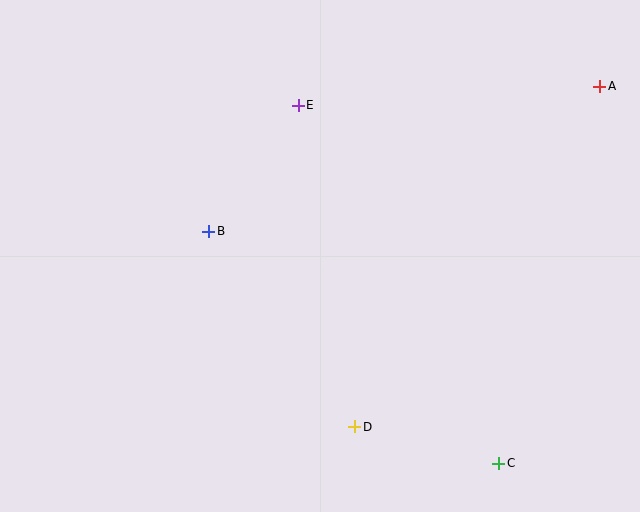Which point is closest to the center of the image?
Point B at (209, 231) is closest to the center.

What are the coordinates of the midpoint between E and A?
The midpoint between E and A is at (449, 96).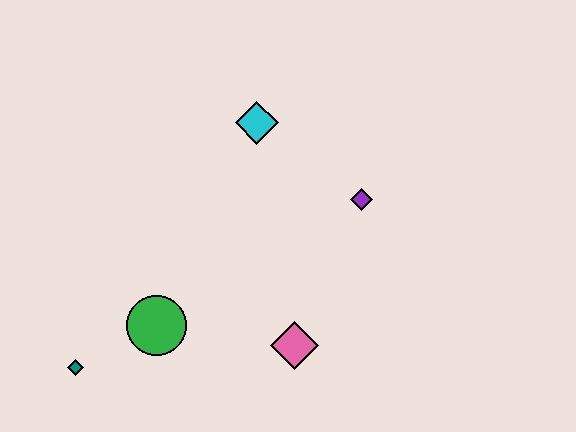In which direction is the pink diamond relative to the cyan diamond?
The pink diamond is below the cyan diamond.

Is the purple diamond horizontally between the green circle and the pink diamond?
No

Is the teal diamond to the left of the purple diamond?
Yes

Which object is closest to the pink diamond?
The green circle is closest to the pink diamond.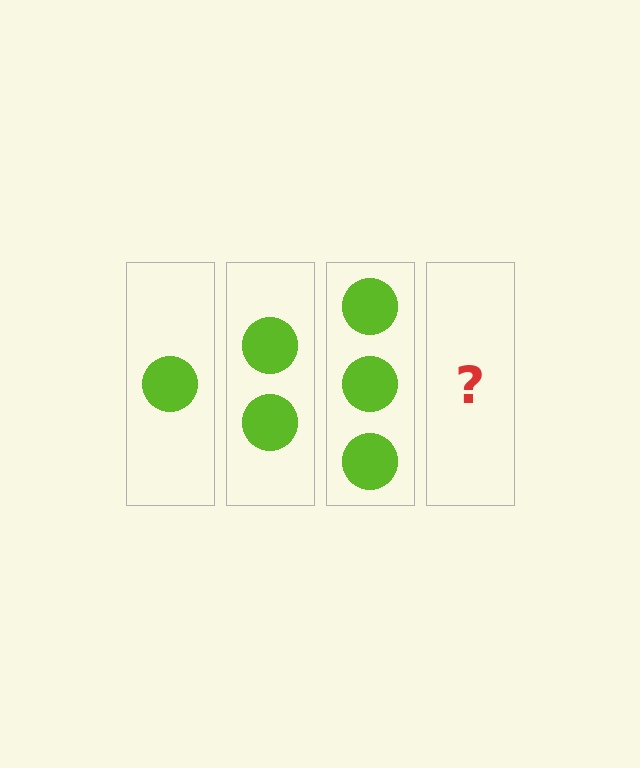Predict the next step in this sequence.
The next step is 4 circles.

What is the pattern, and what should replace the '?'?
The pattern is that each step adds one more circle. The '?' should be 4 circles.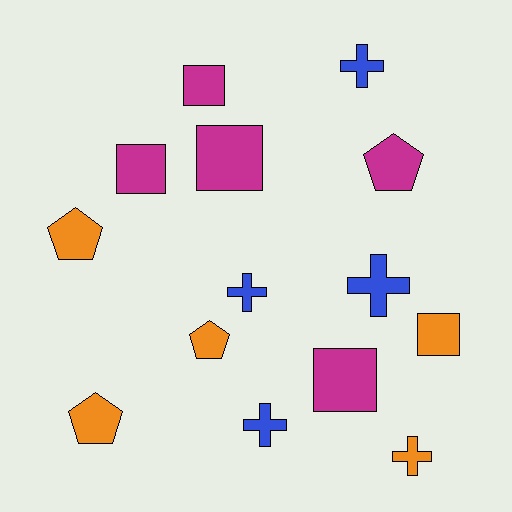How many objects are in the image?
There are 14 objects.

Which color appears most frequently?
Magenta, with 5 objects.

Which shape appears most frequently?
Square, with 5 objects.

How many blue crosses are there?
There are 4 blue crosses.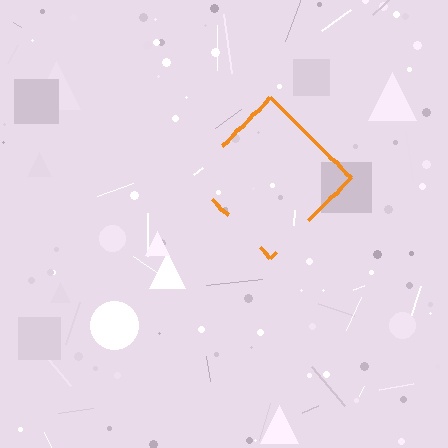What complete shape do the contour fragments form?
The contour fragments form a diamond.